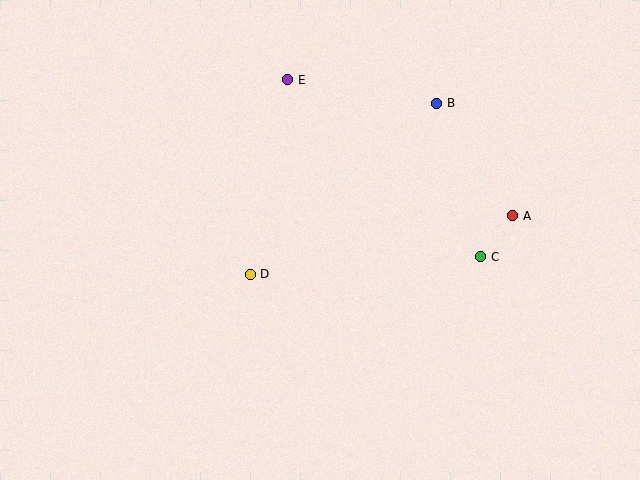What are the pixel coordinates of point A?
Point A is at (513, 216).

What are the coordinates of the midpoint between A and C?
The midpoint between A and C is at (497, 236).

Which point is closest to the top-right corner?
Point B is closest to the top-right corner.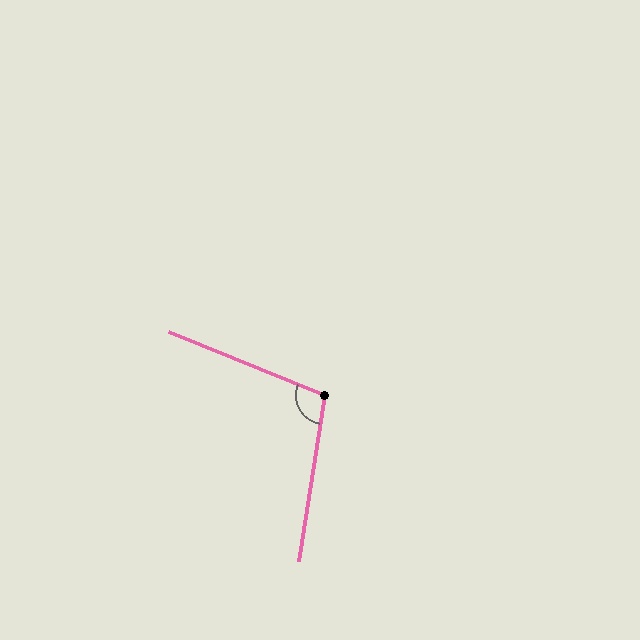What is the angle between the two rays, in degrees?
Approximately 103 degrees.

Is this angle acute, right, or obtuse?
It is obtuse.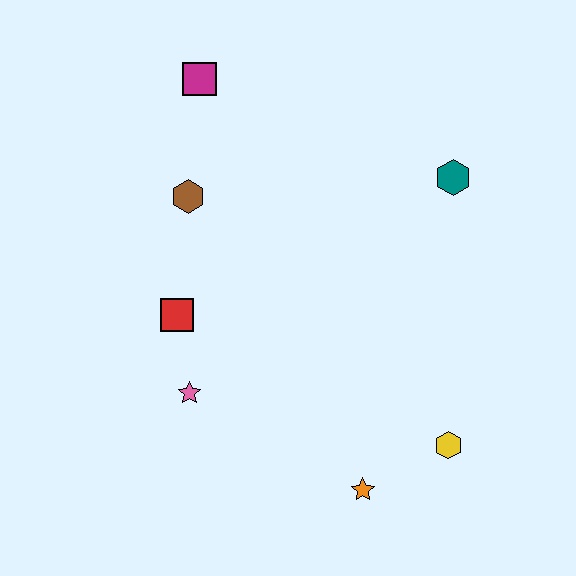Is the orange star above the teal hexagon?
No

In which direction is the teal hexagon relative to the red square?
The teal hexagon is to the right of the red square.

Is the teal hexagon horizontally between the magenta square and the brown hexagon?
No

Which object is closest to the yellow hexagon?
The orange star is closest to the yellow hexagon.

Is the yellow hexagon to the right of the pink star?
Yes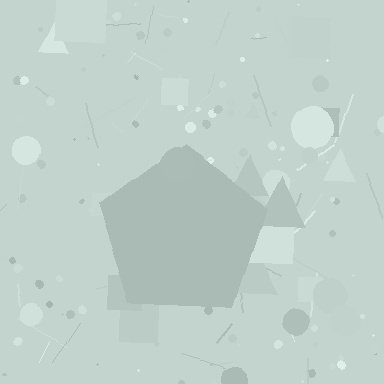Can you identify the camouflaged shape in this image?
The camouflaged shape is a pentagon.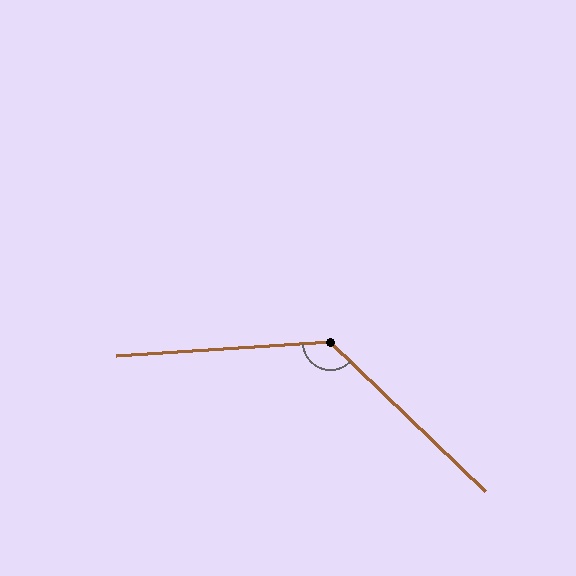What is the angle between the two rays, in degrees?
Approximately 133 degrees.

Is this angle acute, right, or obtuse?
It is obtuse.